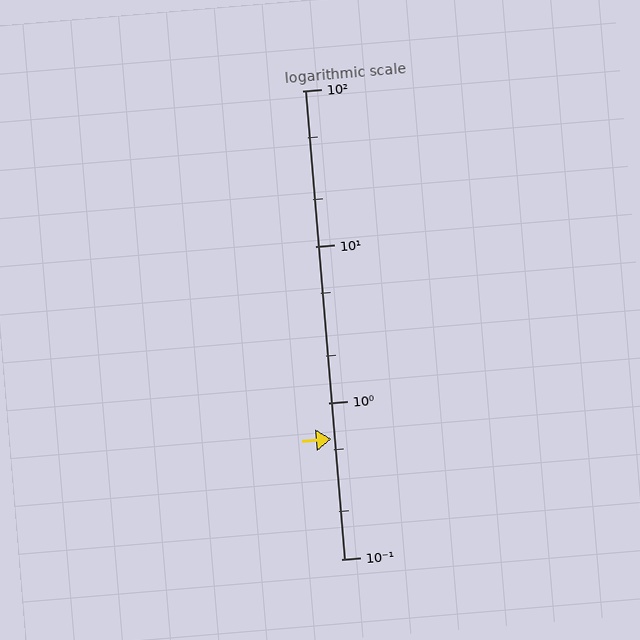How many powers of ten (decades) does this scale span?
The scale spans 3 decades, from 0.1 to 100.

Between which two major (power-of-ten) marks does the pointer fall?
The pointer is between 0.1 and 1.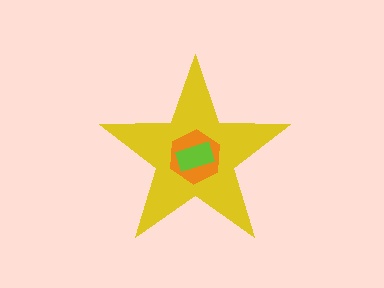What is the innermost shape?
The lime rectangle.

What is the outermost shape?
The yellow star.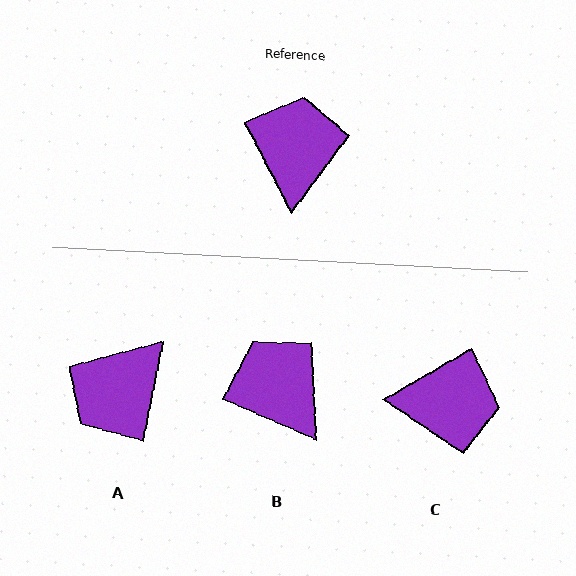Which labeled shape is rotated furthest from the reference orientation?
A, about 142 degrees away.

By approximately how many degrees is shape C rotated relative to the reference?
Approximately 87 degrees clockwise.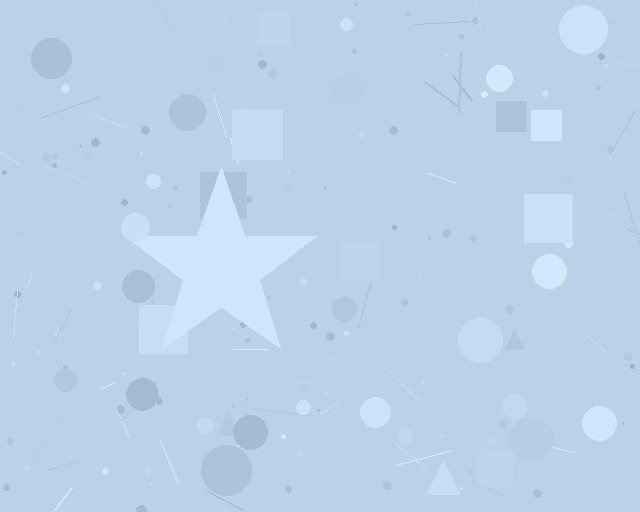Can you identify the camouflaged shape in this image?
The camouflaged shape is a star.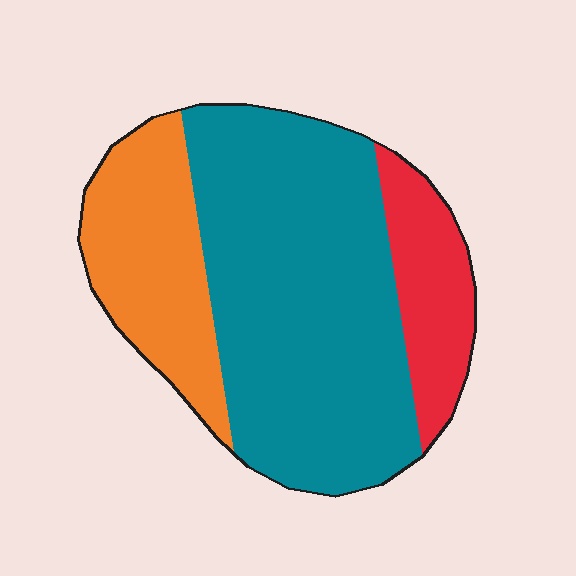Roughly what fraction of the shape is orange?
Orange covers around 25% of the shape.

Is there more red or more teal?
Teal.